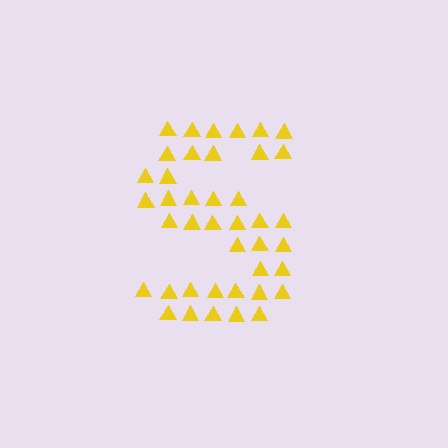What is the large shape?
The large shape is the letter S.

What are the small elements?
The small elements are triangles.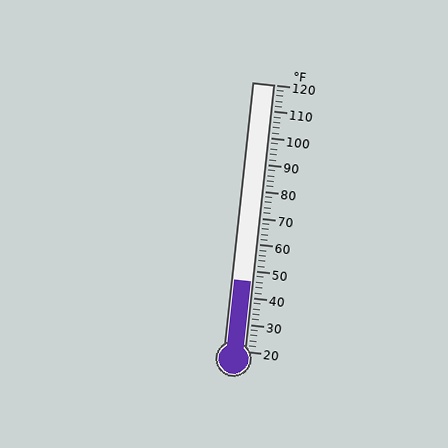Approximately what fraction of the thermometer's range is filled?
The thermometer is filled to approximately 25% of its range.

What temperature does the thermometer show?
The thermometer shows approximately 46°F.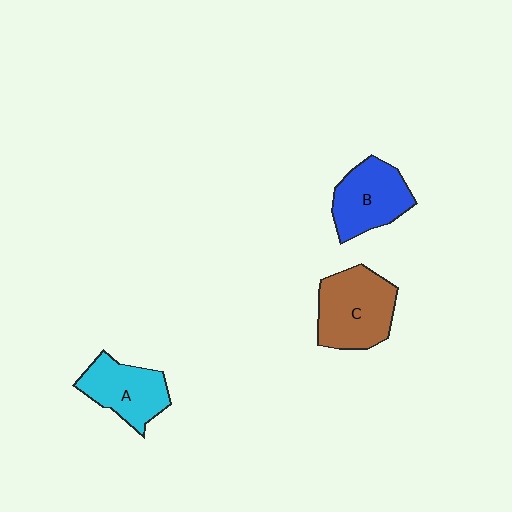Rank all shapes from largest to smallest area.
From largest to smallest: C (brown), B (blue), A (cyan).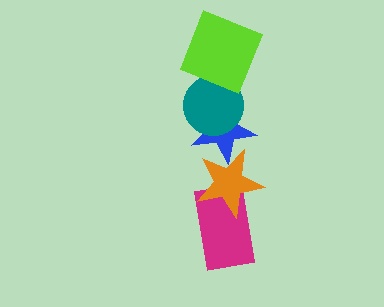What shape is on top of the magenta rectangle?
The orange star is on top of the magenta rectangle.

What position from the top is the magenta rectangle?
The magenta rectangle is 5th from the top.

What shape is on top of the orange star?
The blue star is on top of the orange star.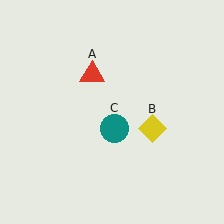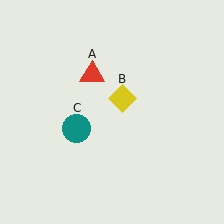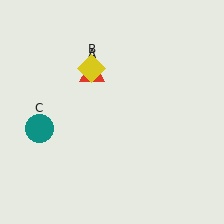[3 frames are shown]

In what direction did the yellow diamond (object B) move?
The yellow diamond (object B) moved up and to the left.